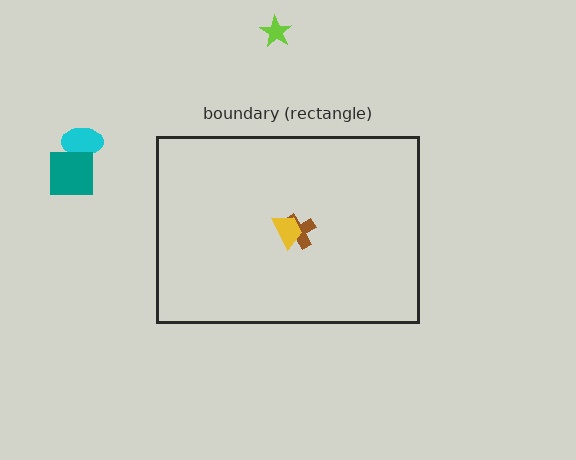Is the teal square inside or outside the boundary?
Outside.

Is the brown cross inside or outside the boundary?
Inside.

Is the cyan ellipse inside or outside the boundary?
Outside.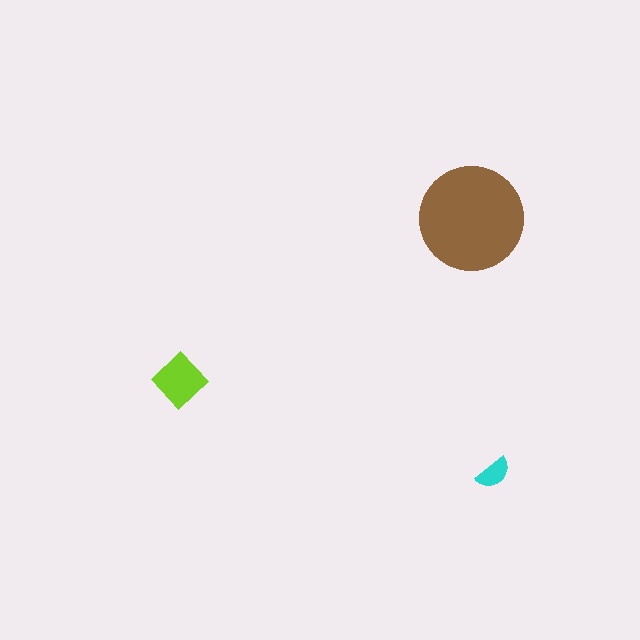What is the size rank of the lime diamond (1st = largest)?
2nd.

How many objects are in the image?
There are 3 objects in the image.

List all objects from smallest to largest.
The cyan semicircle, the lime diamond, the brown circle.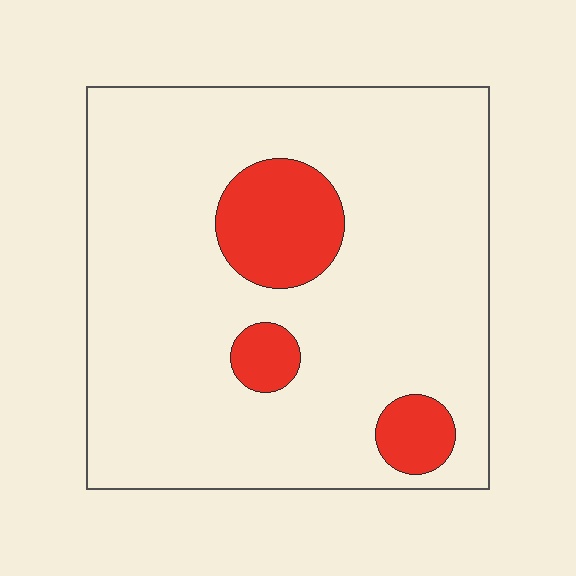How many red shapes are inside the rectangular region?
3.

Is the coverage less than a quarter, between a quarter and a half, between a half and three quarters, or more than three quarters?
Less than a quarter.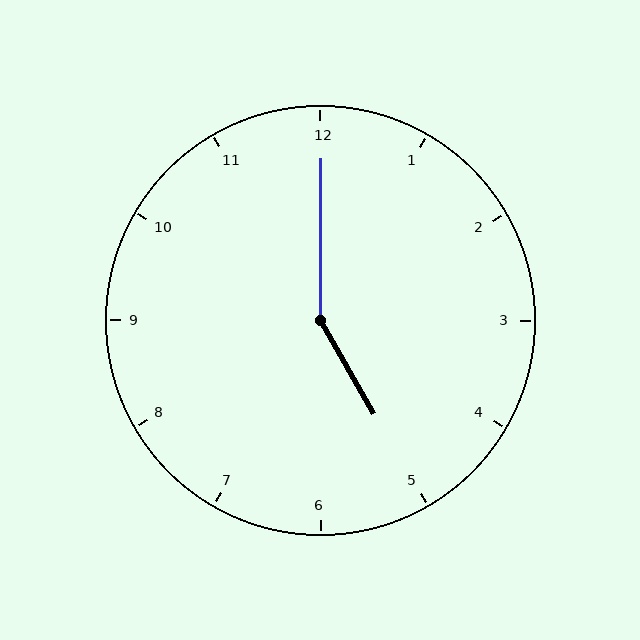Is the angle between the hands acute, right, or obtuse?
It is obtuse.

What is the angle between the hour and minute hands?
Approximately 150 degrees.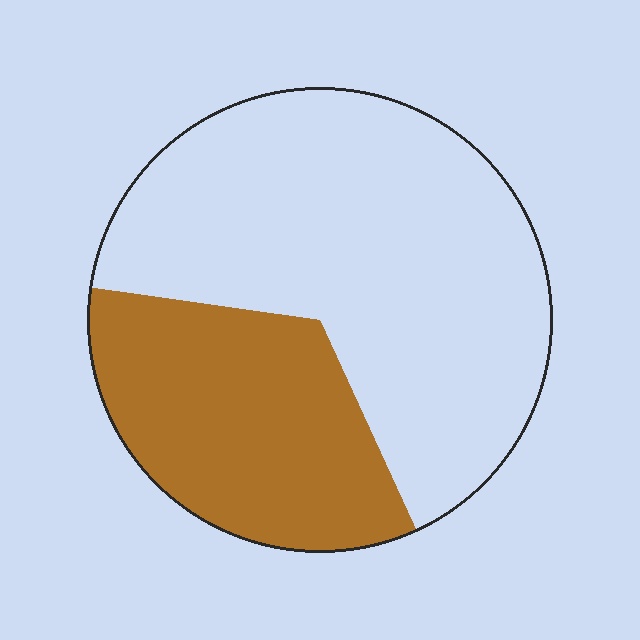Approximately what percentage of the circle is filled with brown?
Approximately 35%.